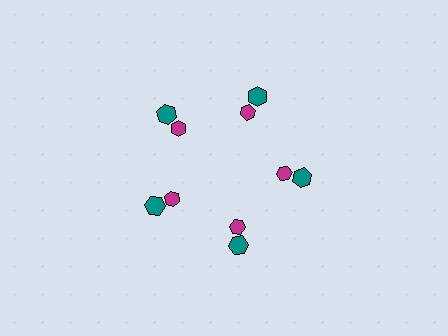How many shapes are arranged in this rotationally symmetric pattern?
There are 10 shapes, arranged in 5 groups of 2.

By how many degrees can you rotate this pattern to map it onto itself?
The pattern maps onto itself every 72 degrees of rotation.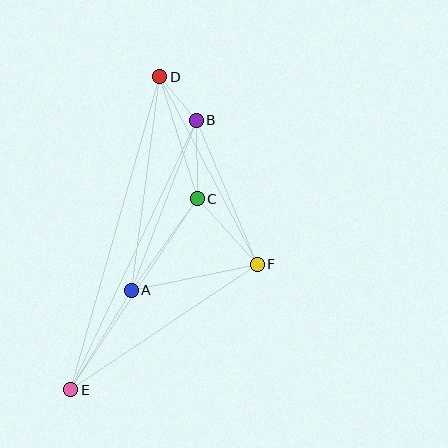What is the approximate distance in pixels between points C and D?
The distance between C and D is approximately 128 pixels.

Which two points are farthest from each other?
Points D and E are farthest from each other.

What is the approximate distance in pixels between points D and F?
The distance between D and F is approximately 211 pixels.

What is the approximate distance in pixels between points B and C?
The distance between B and C is approximately 79 pixels.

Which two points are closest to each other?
Points B and D are closest to each other.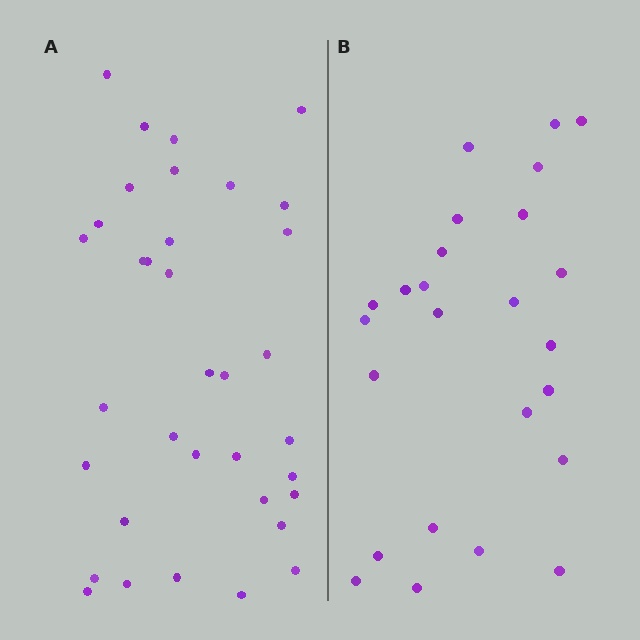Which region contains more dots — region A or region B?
Region A (the left region) has more dots.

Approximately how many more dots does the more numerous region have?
Region A has roughly 10 or so more dots than region B.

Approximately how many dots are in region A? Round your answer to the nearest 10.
About 40 dots. (The exact count is 35, which rounds to 40.)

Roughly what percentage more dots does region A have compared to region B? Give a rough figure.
About 40% more.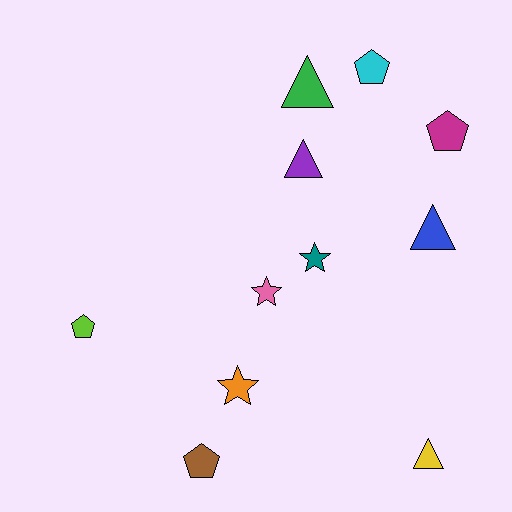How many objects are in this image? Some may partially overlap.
There are 11 objects.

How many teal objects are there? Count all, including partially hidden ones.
There is 1 teal object.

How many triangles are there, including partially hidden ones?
There are 4 triangles.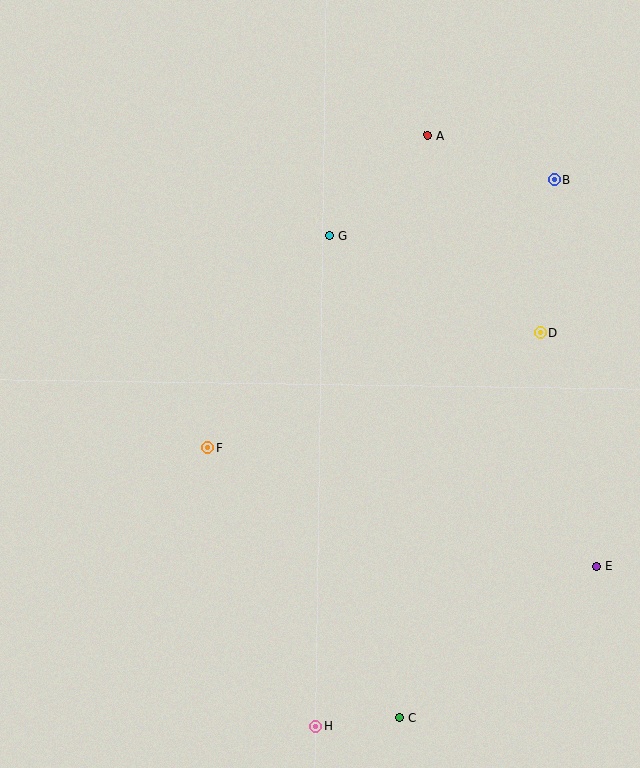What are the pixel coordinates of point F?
Point F is at (208, 448).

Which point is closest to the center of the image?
Point F at (208, 448) is closest to the center.